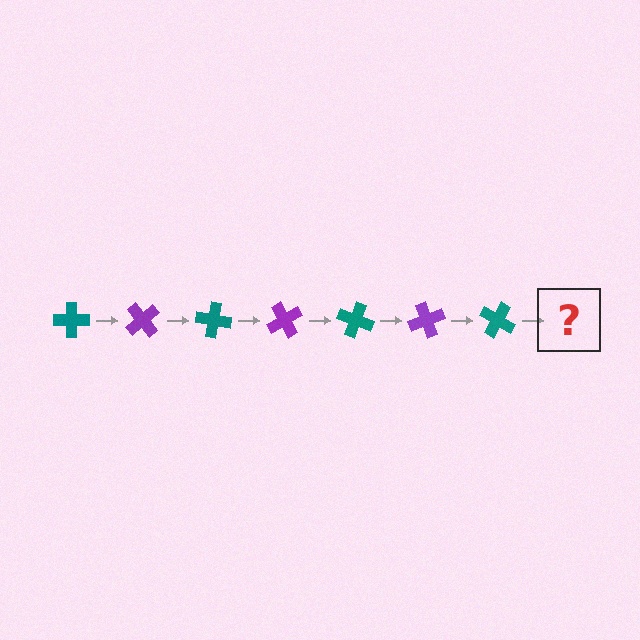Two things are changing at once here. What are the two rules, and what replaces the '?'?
The two rules are that it rotates 50 degrees each step and the color cycles through teal and purple. The '?' should be a purple cross, rotated 350 degrees from the start.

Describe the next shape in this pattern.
It should be a purple cross, rotated 350 degrees from the start.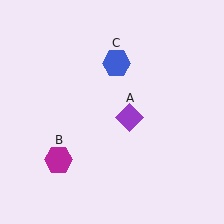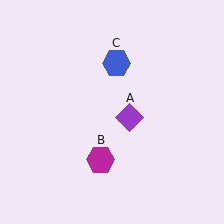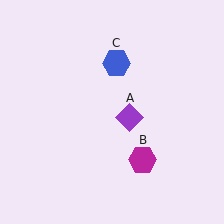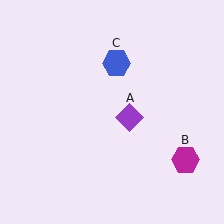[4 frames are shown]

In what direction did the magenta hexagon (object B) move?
The magenta hexagon (object B) moved right.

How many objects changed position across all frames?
1 object changed position: magenta hexagon (object B).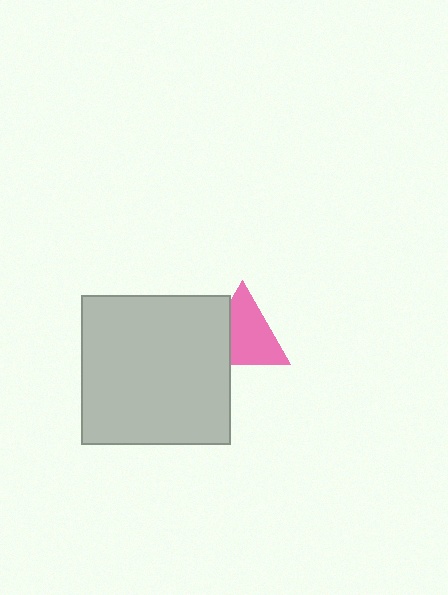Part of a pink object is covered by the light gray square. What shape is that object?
It is a triangle.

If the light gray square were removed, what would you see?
You would see the complete pink triangle.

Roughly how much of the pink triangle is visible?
Most of it is visible (roughly 69%).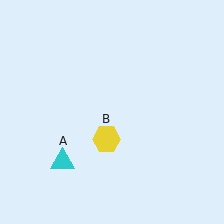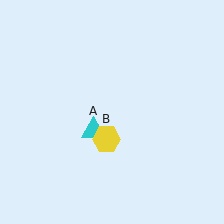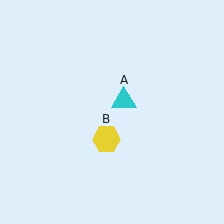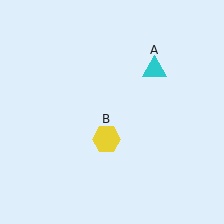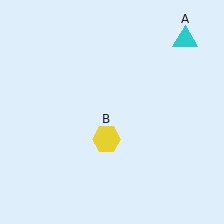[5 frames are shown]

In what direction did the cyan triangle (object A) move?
The cyan triangle (object A) moved up and to the right.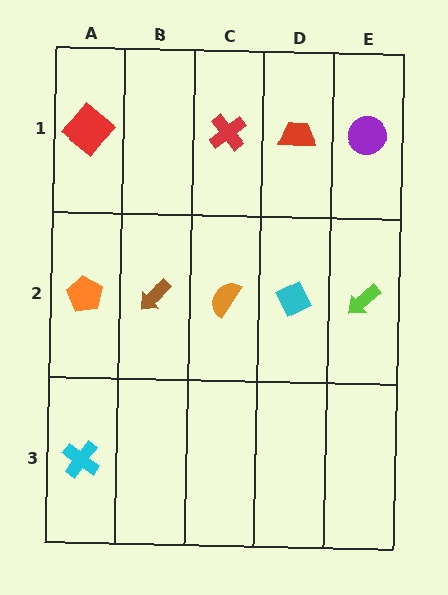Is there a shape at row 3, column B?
No, that cell is empty.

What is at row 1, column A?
A red diamond.